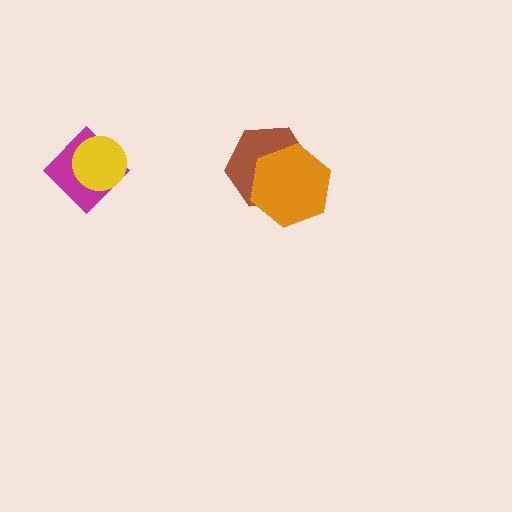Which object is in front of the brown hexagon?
The orange hexagon is in front of the brown hexagon.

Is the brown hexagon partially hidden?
Yes, it is partially covered by another shape.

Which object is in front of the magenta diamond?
The yellow circle is in front of the magenta diamond.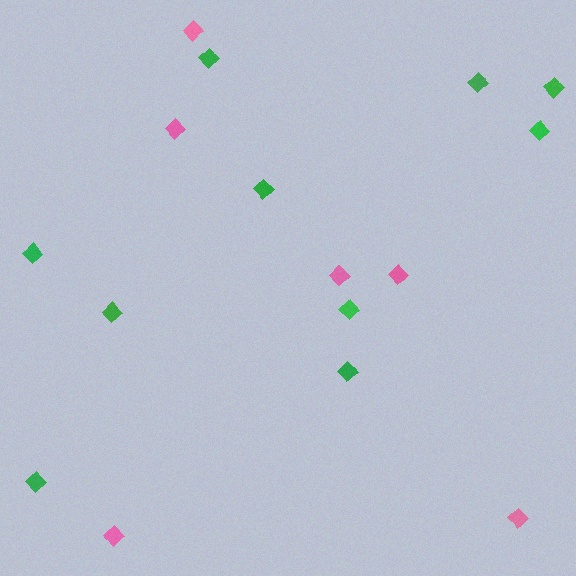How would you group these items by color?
There are 2 groups: one group of pink diamonds (6) and one group of green diamonds (10).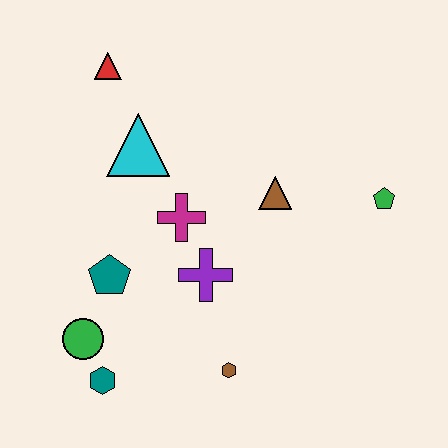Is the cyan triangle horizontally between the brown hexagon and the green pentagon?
No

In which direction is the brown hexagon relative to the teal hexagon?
The brown hexagon is to the right of the teal hexagon.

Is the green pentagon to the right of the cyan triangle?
Yes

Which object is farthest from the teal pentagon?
The green pentagon is farthest from the teal pentagon.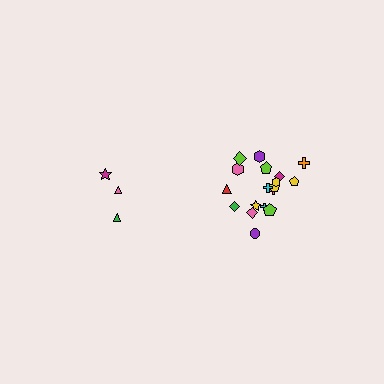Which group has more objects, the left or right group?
The right group.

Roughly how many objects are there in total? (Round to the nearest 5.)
Roughly 20 objects in total.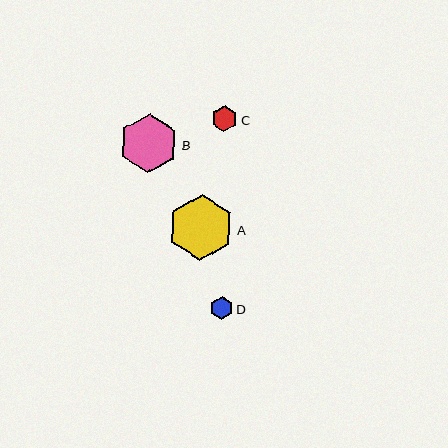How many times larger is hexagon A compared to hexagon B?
Hexagon A is approximately 1.1 times the size of hexagon B.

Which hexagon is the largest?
Hexagon A is the largest with a size of approximately 66 pixels.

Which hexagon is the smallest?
Hexagon D is the smallest with a size of approximately 23 pixels.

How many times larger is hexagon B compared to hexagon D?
Hexagon B is approximately 2.6 times the size of hexagon D.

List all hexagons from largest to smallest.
From largest to smallest: A, B, C, D.